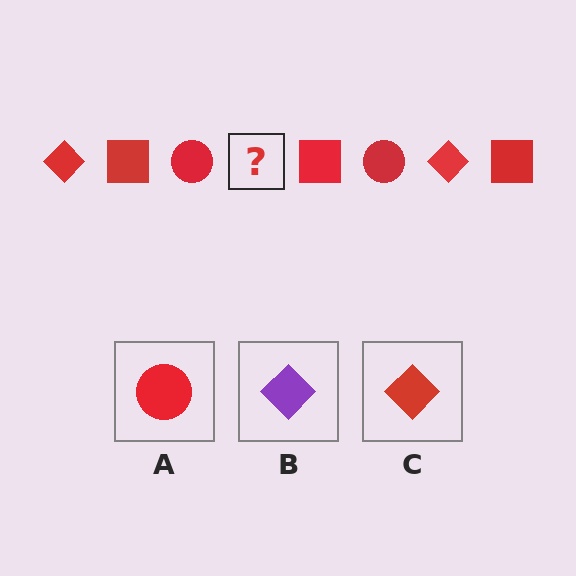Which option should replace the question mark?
Option C.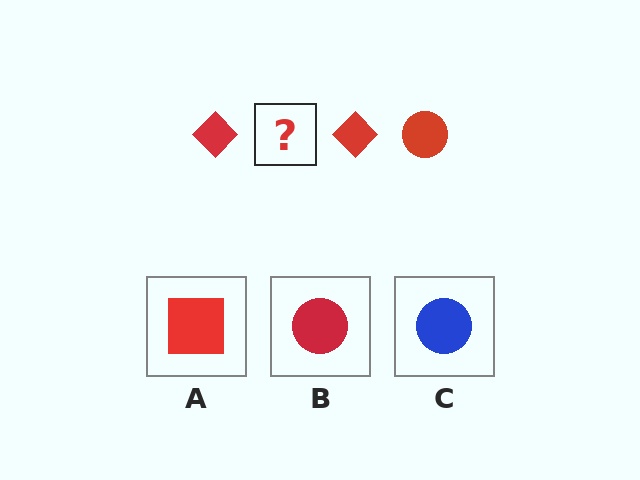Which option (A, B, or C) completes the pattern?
B.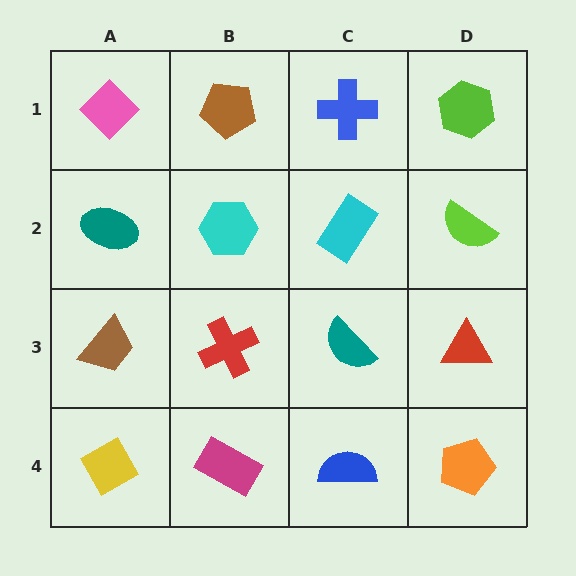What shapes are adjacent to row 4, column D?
A red triangle (row 3, column D), a blue semicircle (row 4, column C).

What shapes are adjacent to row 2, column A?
A pink diamond (row 1, column A), a brown trapezoid (row 3, column A), a cyan hexagon (row 2, column B).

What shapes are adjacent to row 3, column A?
A teal ellipse (row 2, column A), a yellow diamond (row 4, column A), a red cross (row 3, column B).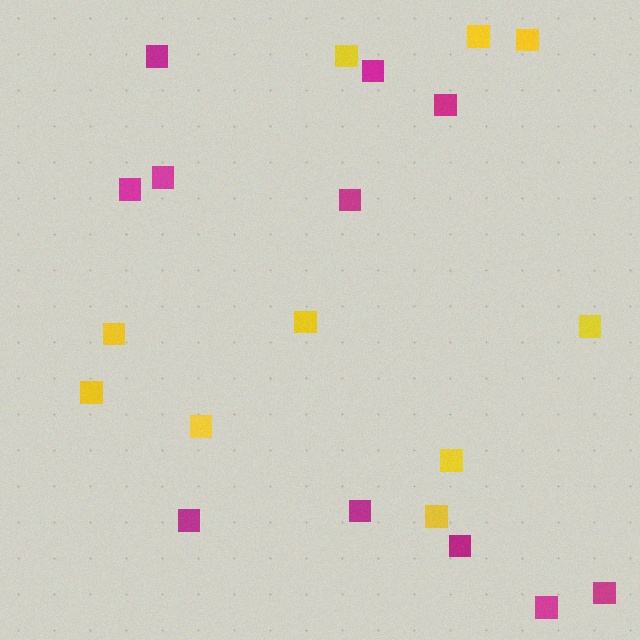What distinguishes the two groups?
There are 2 groups: one group of yellow squares (10) and one group of magenta squares (11).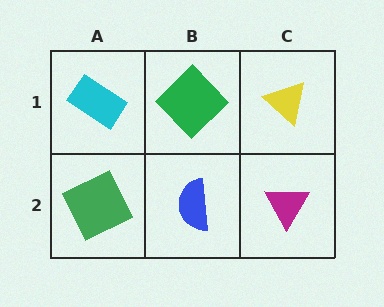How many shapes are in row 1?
3 shapes.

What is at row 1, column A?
A cyan rectangle.